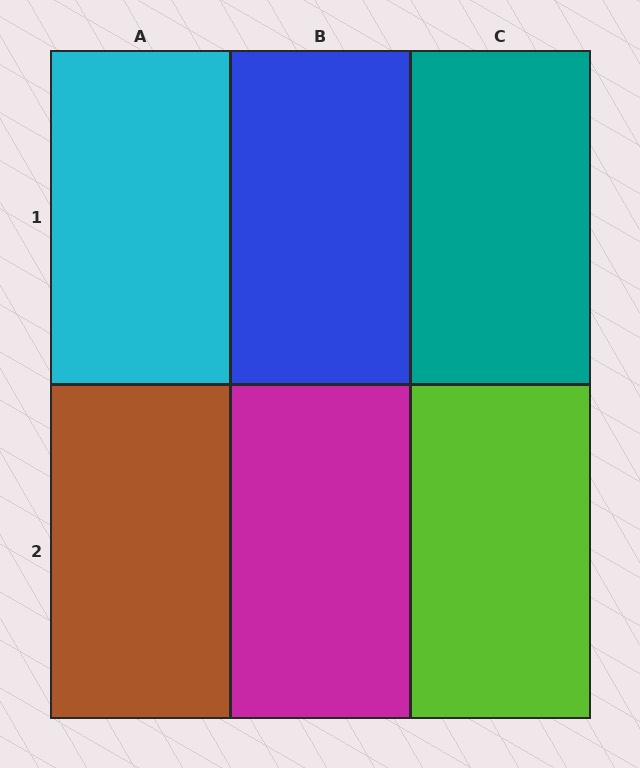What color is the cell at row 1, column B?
Blue.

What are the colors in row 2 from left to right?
Brown, magenta, lime.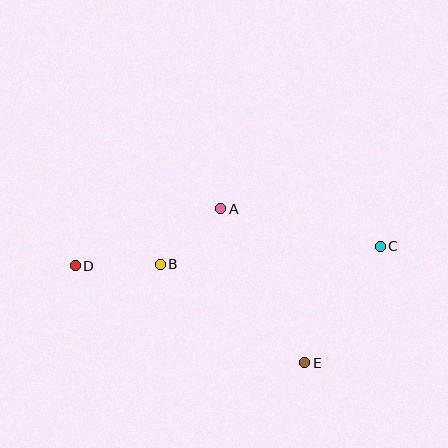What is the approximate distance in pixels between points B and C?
The distance between B and C is approximately 220 pixels.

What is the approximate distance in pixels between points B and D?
The distance between B and D is approximately 85 pixels.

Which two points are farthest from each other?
Points C and D are farthest from each other.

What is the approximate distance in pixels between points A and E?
The distance between A and E is approximately 176 pixels.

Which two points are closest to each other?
Points A and B are closest to each other.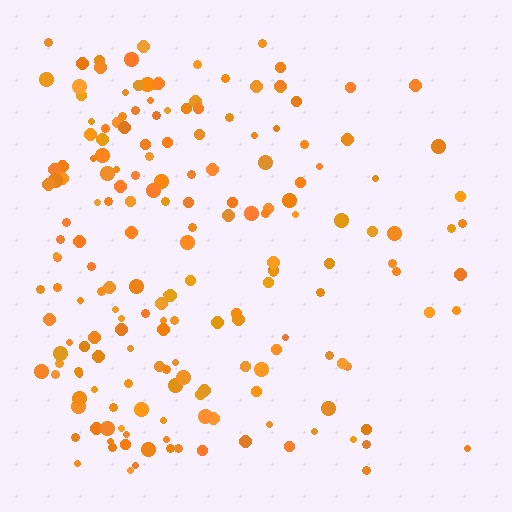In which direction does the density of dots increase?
From right to left, with the left side densest.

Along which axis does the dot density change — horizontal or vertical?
Horizontal.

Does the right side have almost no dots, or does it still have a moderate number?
Still a moderate number, just noticeably fewer than the left.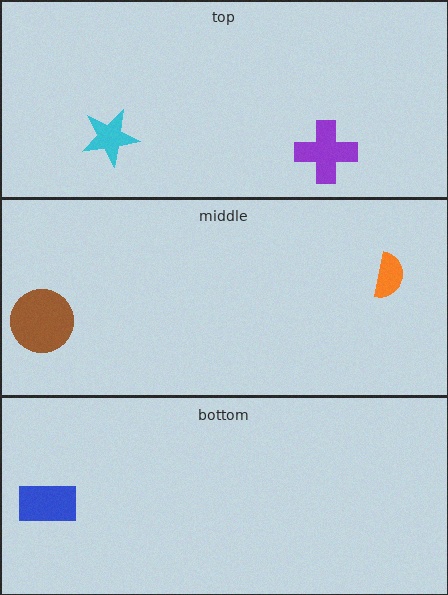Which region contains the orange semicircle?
The middle region.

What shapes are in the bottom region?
The blue rectangle.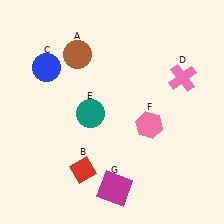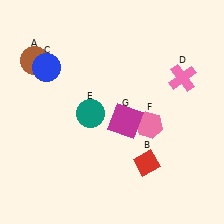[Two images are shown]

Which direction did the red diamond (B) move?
The red diamond (B) moved right.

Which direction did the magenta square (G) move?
The magenta square (G) moved up.